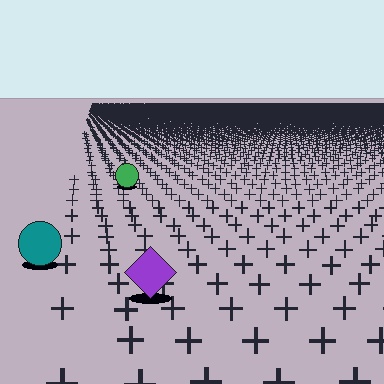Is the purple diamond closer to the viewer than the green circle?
Yes. The purple diamond is closer — you can tell from the texture gradient: the ground texture is coarser near it.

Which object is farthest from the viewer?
The green circle is farthest from the viewer. It appears smaller and the ground texture around it is denser.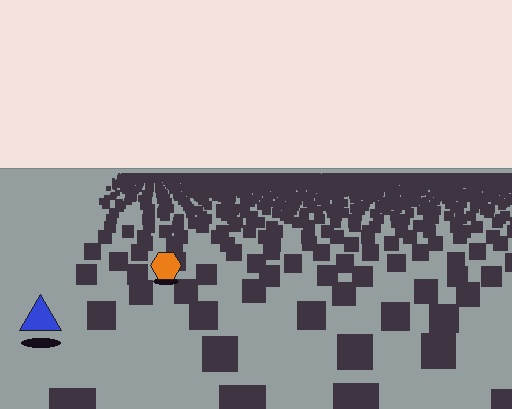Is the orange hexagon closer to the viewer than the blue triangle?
No. The blue triangle is closer — you can tell from the texture gradient: the ground texture is coarser near it.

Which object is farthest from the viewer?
The orange hexagon is farthest from the viewer. It appears smaller and the ground texture around it is denser.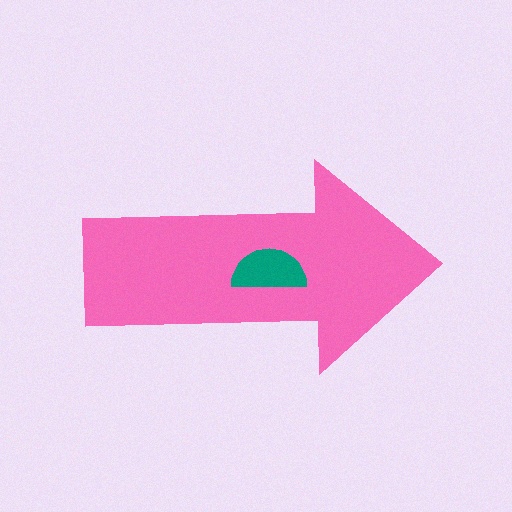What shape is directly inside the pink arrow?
The teal semicircle.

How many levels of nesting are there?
2.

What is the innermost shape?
The teal semicircle.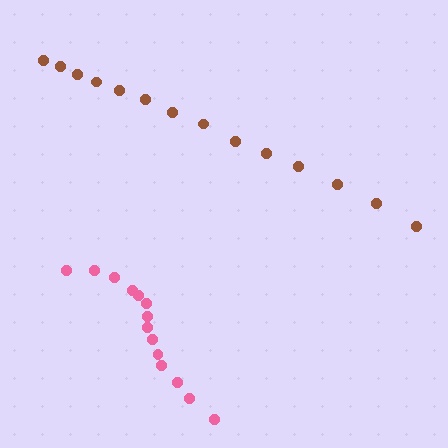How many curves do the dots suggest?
There are 2 distinct paths.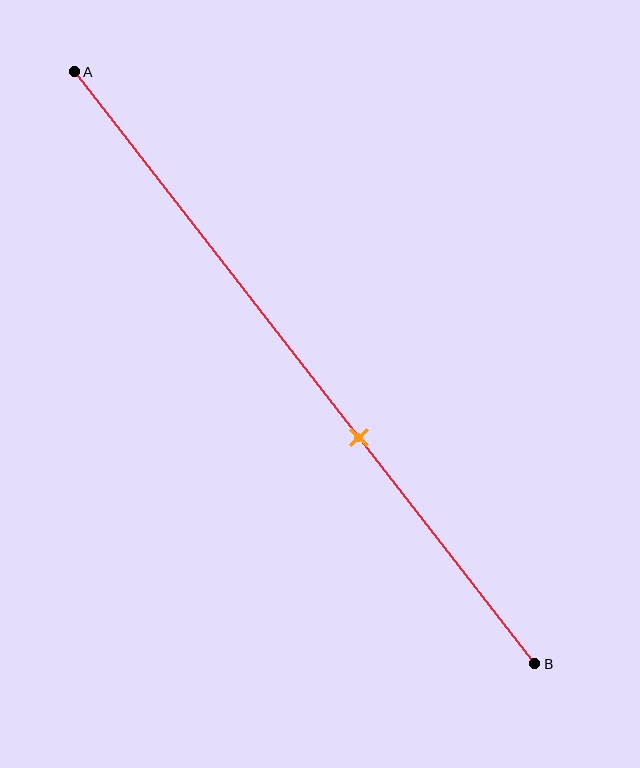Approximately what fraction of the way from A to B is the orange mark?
The orange mark is approximately 60% of the way from A to B.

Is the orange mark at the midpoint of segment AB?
No, the mark is at about 60% from A, not at the 50% midpoint.